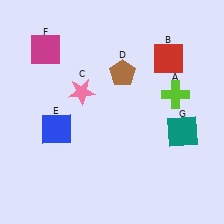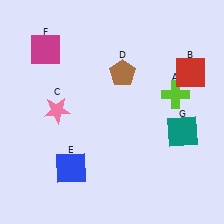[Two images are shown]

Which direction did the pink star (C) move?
The pink star (C) moved left.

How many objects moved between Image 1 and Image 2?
3 objects moved between the two images.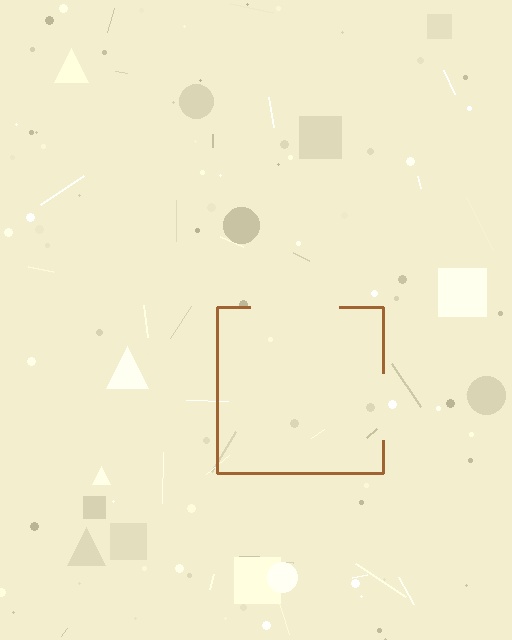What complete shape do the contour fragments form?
The contour fragments form a square.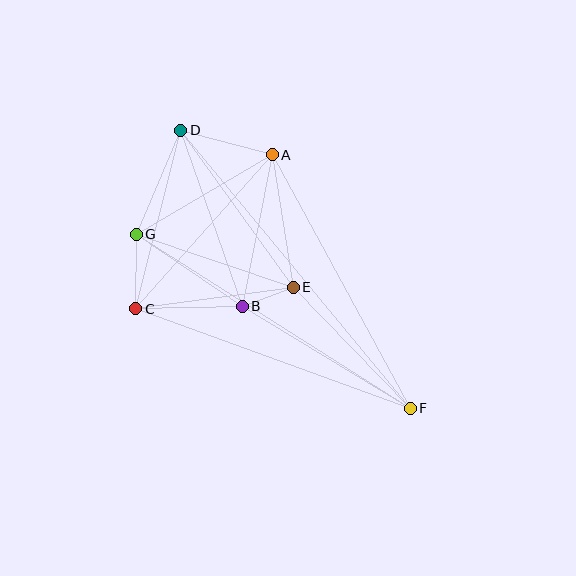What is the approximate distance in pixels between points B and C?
The distance between B and C is approximately 106 pixels.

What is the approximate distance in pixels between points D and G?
The distance between D and G is approximately 113 pixels.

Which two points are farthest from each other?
Points D and F are farthest from each other.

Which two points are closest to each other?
Points B and E are closest to each other.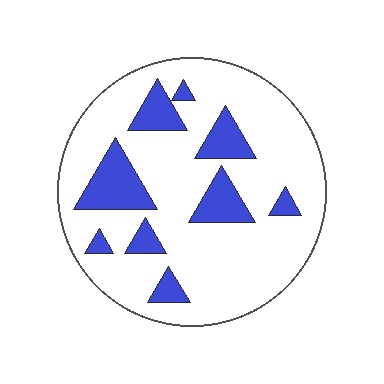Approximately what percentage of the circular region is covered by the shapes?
Approximately 20%.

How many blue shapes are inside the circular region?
9.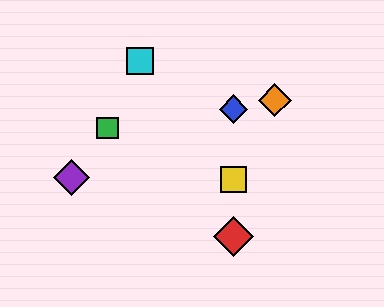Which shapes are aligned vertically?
The red diamond, the blue diamond, the yellow square are aligned vertically.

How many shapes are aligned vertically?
3 shapes (the red diamond, the blue diamond, the yellow square) are aligned vertically.